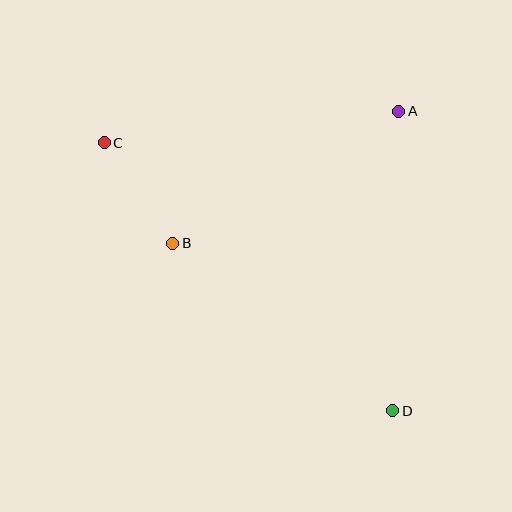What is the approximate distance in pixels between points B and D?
The distance between B and D is approximately 277 pixels.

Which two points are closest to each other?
Points B and C are closest to each other.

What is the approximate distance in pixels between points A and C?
The distance between A and C is approximately 296 pixels.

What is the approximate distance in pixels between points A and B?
The distance between A and B is approximately 262 pixels.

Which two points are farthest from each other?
Points C and D are farthest from each other.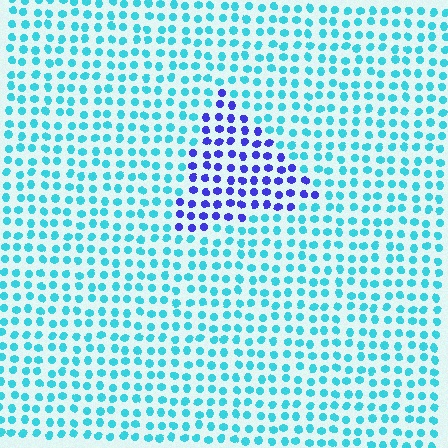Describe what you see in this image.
The image is filled with small cyan elements in a uniform arrangement. A triangle-shaped region is visible where the elements are tinted to a slightly different hue, forming a subtle color boundary.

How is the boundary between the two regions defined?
The boundary is defined purely by a slight shift in hue (about 59 degrees). Spacing, size, and orientation are identical on both sides.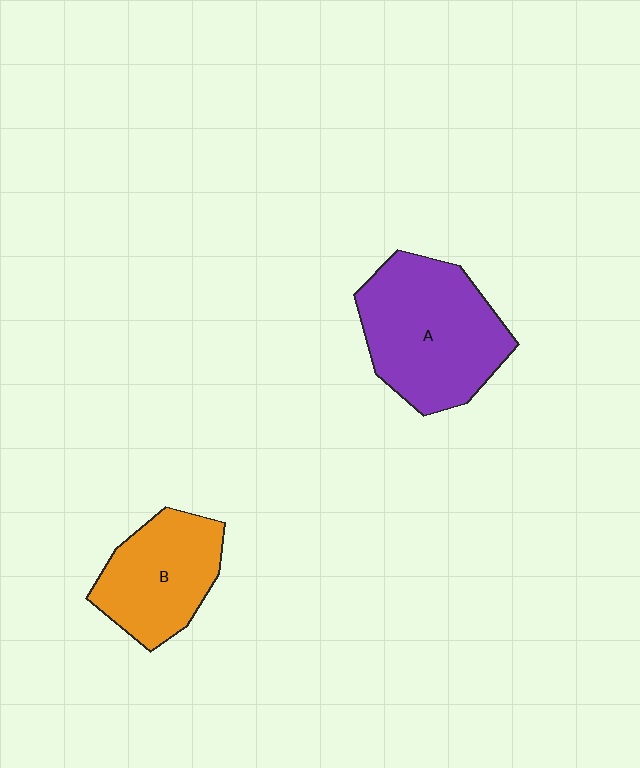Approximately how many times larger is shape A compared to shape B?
Approximately 1.4 times.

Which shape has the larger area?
Shape A (purple).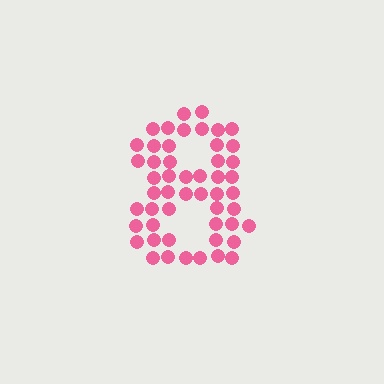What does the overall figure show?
The overall figure shows the digit 8.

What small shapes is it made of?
It is made of small circles.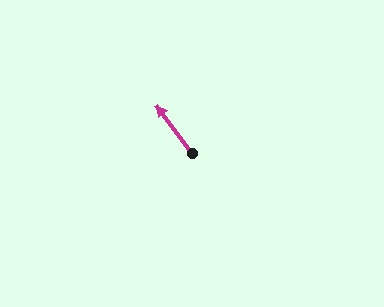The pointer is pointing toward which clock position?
Roughly 11 o'clock.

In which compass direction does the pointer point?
Northwest.